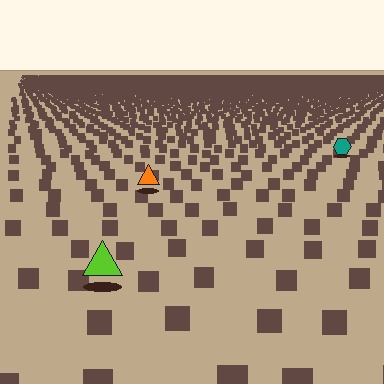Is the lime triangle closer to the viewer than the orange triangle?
Yes. The lime triangle is closer — you can tell from the texture gradient: the ground texture is coarser near it.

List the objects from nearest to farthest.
From nearest to farthest: the lime triangle, the orange triangle, the teal hexagon.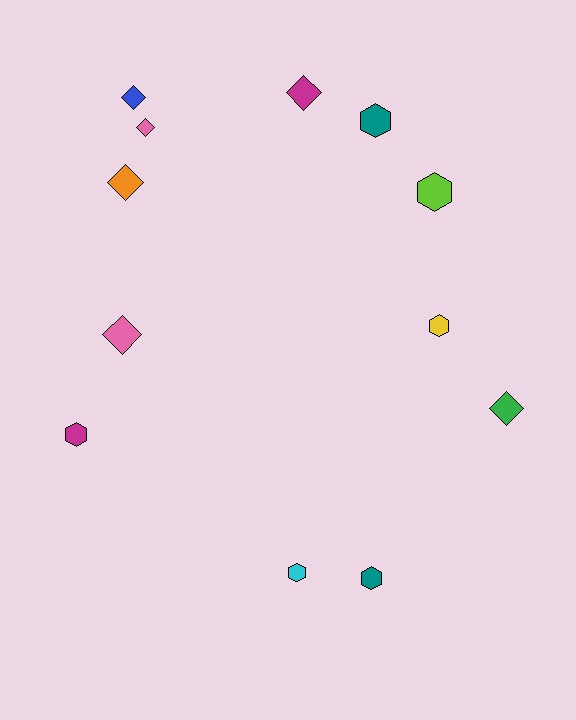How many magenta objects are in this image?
There are 2 magenta objects.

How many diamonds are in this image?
There are 6 diamonds.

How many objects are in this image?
There are 12 objects.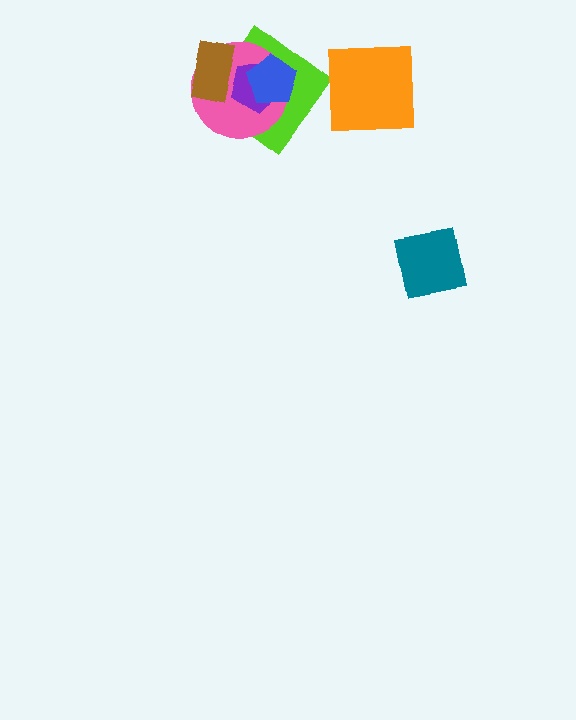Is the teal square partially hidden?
No, no other shape covers it.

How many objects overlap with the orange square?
0 objects overlap with the orange square.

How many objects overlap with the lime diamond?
4 objects overlap with the lime diamond.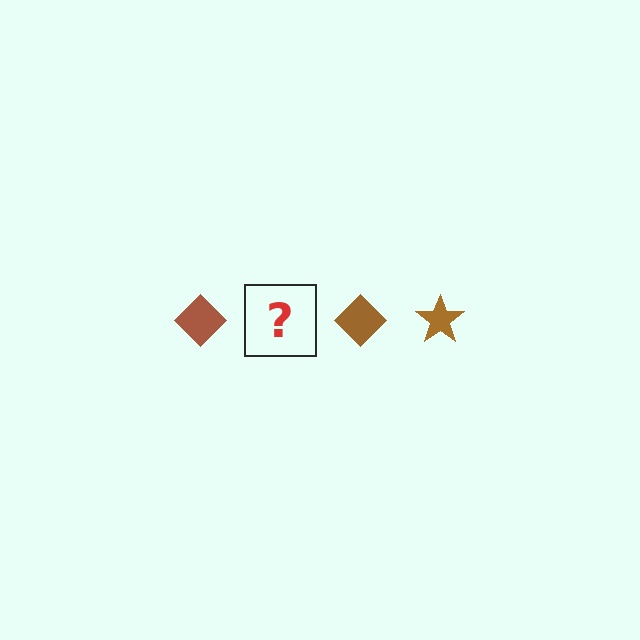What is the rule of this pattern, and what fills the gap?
The rule is that the pattern cycles through diamond, star shapes in brown. The gap should be filled with a brown star.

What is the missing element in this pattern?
The missing element is a brown star.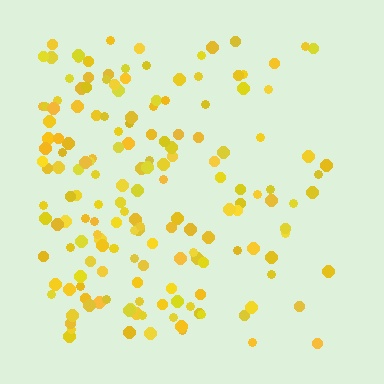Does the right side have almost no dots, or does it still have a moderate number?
Still a moderate number, just noticeably fewer than the left.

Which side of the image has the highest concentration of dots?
The left.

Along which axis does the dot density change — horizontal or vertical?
Horizontal.